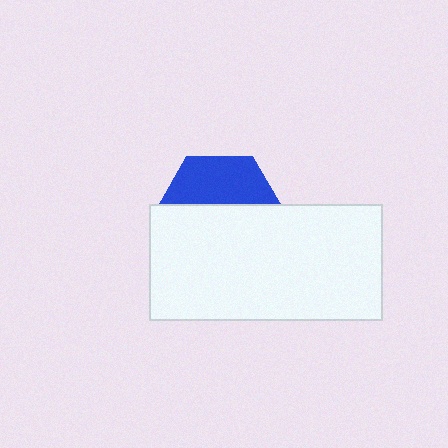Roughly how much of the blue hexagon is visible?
A small part of it is visible (roughly 39%).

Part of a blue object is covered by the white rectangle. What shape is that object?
It is a hexagon.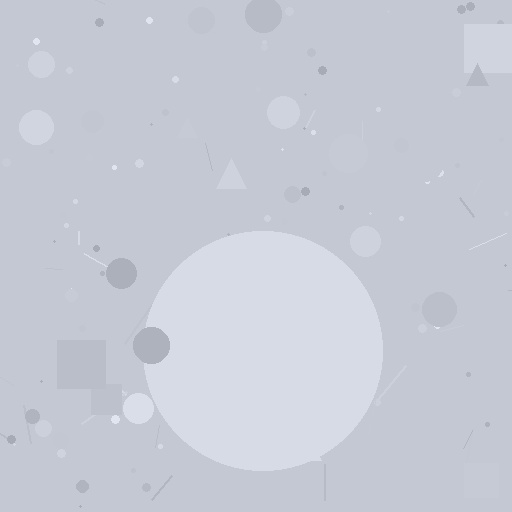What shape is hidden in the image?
A circle is hidden in the image.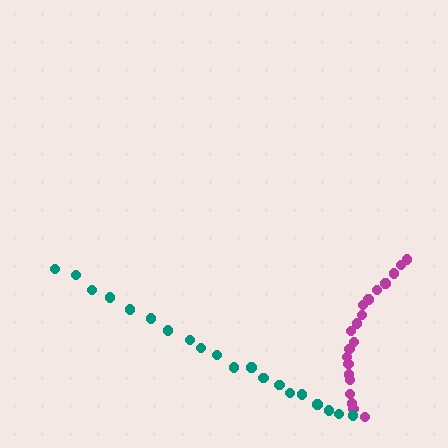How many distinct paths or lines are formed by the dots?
There are 2 distinct paths.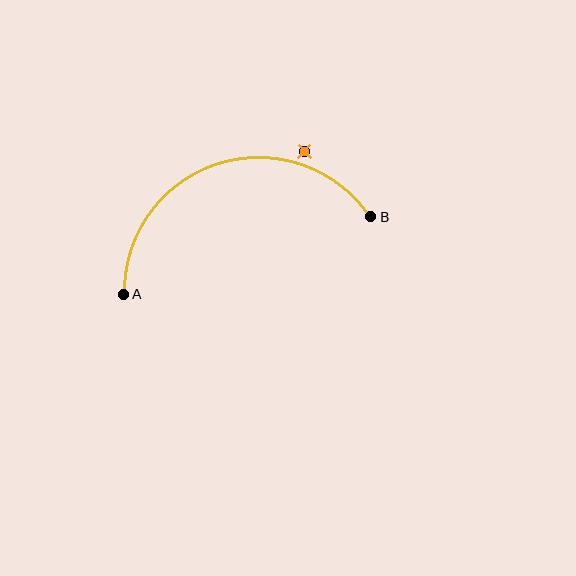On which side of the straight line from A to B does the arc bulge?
The arc bulges above the straight line connecting A and B.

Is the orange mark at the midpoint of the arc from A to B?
No — the orange mark does not lie on the arc at all. It sits slightly outside the curve.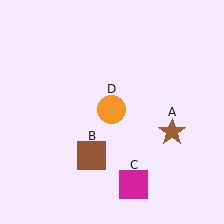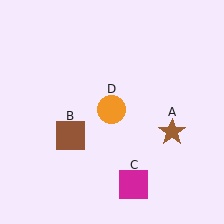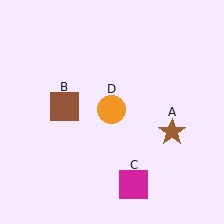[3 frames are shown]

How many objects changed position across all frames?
1 object changed position: brown square (object B).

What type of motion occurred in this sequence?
The brown square (object B) rotated clockwise around the center of the scene.